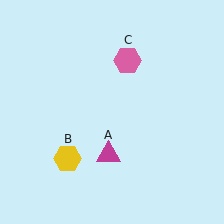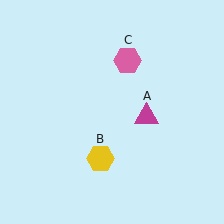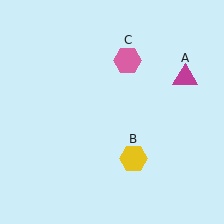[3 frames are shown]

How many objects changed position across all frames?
2 objects changed position: magenta triangle (object A), yellow hexagon (object B).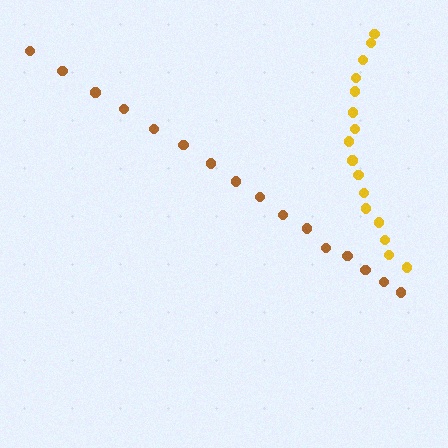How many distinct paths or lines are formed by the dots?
There are 2 distinct paths.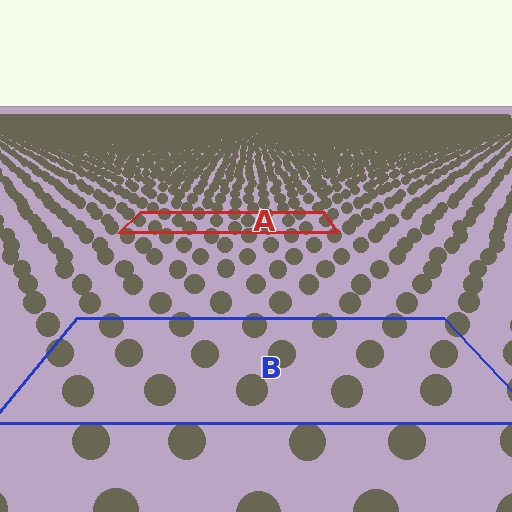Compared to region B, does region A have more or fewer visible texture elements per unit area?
Region A has more texture elements per unit area — they are packed more densely because it is farther away.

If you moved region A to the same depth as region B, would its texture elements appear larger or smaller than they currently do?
They would appear larger. At a closer depth, the same texture elements are projected at a bigger on-screen size.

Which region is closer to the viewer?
Region B is closer. The texture elements there are larger and more spread out.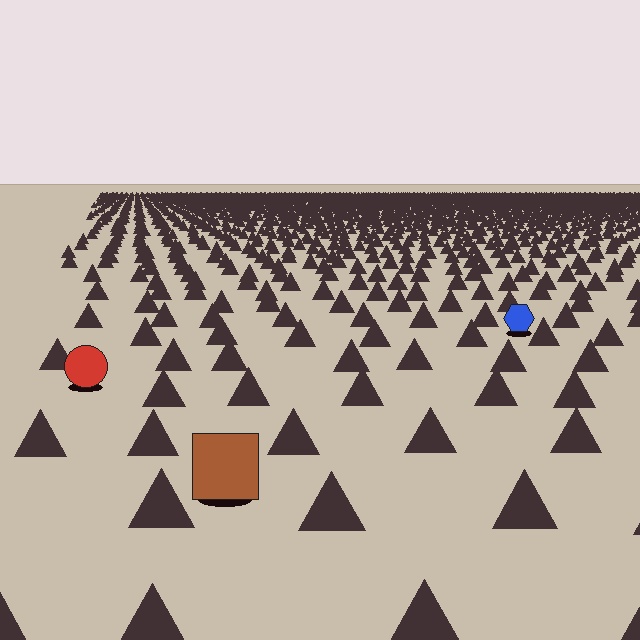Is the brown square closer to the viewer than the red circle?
Yes. The brown square is closer — you can tell from the texture gradient: the ground texture is coarser near it.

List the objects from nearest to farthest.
From nearest to farthest: the brown square, the red circle, the blue hexagon.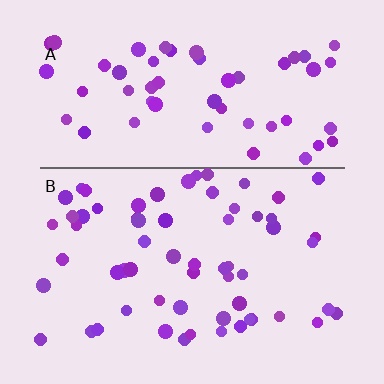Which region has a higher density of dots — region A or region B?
B (the bottom).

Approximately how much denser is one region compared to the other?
Approximately 1.1× — region B over region A.